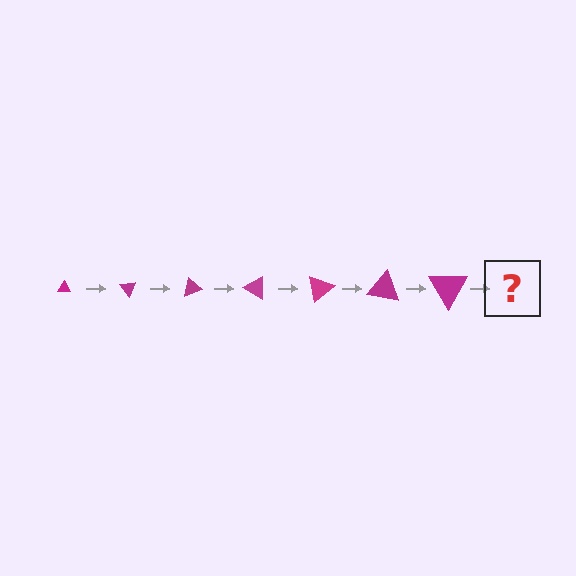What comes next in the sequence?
The next element should be a triangle, larger than the previous one and rotated 350 degrees from the start.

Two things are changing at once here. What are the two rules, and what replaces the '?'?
The two rules are that the triangle grows larger each step and it rotates 50 degrees each step. The '?' should be a triangle, larger than the previous one and rotated 350 degrees from the start.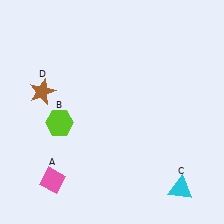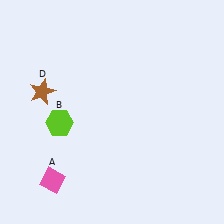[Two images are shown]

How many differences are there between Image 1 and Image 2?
There is 1 difference between the two images.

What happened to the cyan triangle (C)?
The cyan triangle (C) was removed in Image 2. It was in the bottom-right area of Image 1.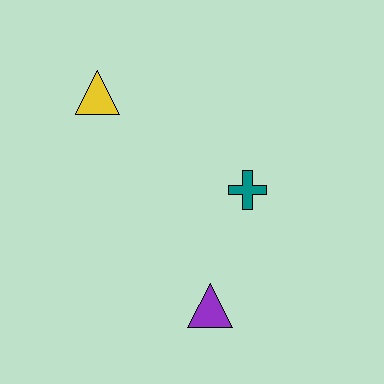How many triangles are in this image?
There are 2 triangles.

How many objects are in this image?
There are 3 objects.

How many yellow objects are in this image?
There is 1 yellow object.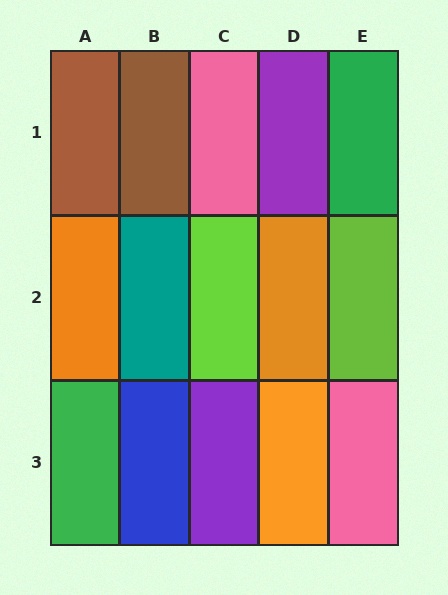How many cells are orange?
3 cells are orange.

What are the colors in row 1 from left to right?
Brown, brown, pink, purple, green.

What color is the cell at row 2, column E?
Lime.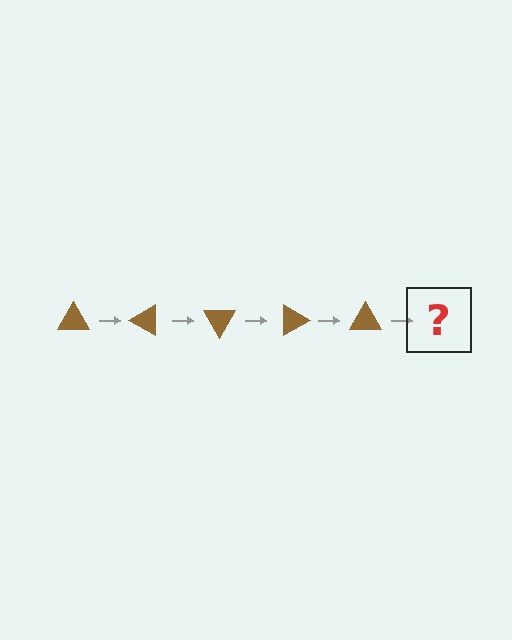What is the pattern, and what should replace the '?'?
The pattern is that the triangle rotates 30 degrees each step. The '?' should be a brown triangle rotated 150 degrees.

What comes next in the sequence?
The next element should be a brown triangle rotated 150 degrees.